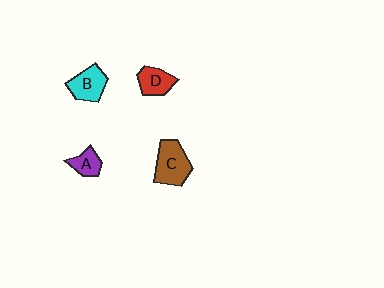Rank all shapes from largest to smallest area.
From largest to smallest: C (brown), B (cyan), D (red), A (purple).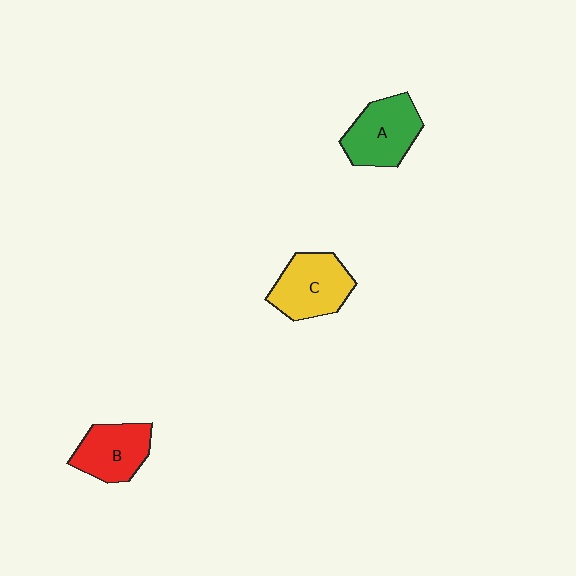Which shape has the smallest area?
Shape B (red).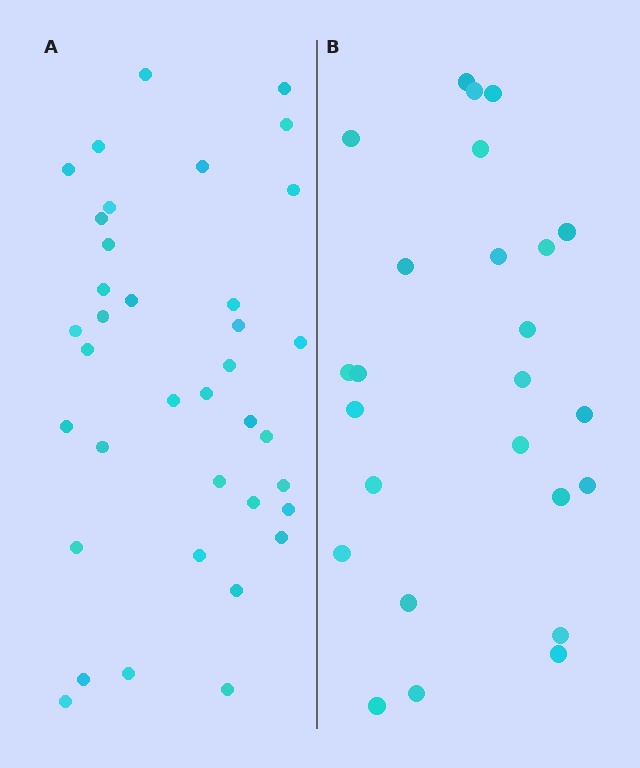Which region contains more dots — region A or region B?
Region A (the left region) has more dots.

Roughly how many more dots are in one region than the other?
Region A has roughly 12 or so more dots than region B.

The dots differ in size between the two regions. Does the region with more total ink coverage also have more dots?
No. Region B has more total ink coverage because its dots are larger, but region A actually contains more individual dots. Total area can be misleading — the number of items is what matters here.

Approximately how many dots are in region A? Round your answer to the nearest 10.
About 40 dots. (The exact count is 37, which rounds to 40.)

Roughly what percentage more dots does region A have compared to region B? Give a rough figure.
About 50% more.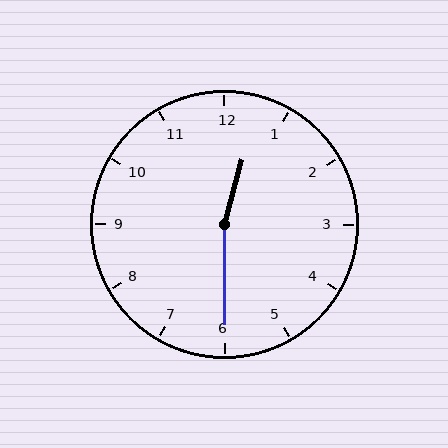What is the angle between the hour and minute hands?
Approximately 165 degrees.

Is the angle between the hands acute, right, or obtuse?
It is obtuse.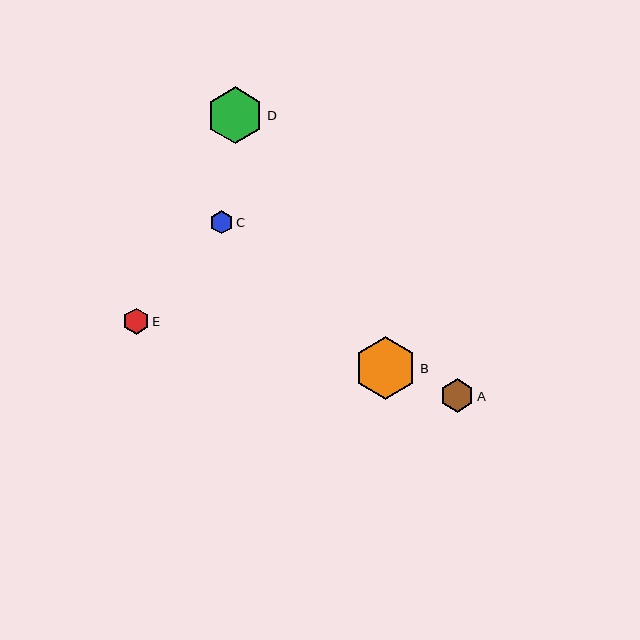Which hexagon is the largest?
Hexagon B is the largest with a size of approximately 63 pixels.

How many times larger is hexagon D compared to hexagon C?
Hexagon D is approximately 2.4 times the size of hexagon C.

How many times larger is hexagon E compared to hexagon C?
Hexagon E is approximately 1.1 times the size of hexagon C.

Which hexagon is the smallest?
Hexagon C is the smallest with a size of approximately 23 pixels.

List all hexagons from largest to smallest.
From largest to smallest: B, D, A, E, C.